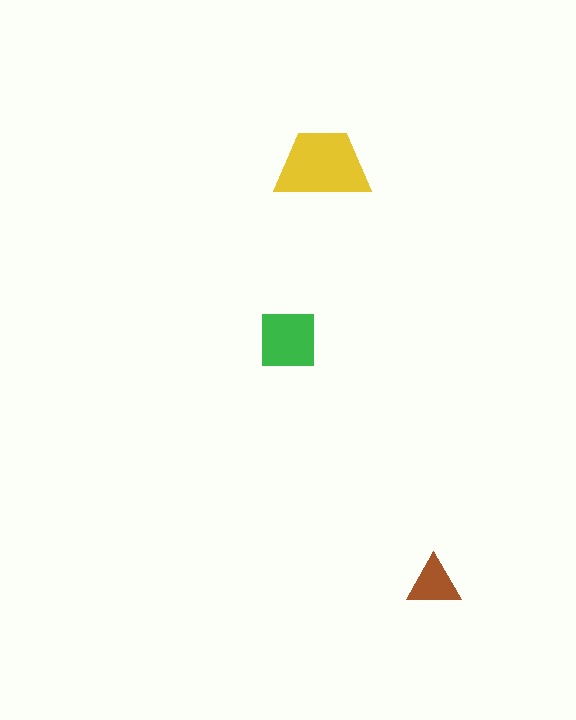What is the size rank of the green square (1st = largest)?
2nd.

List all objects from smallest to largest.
The brown triangle, the green square, the yellow trapezoid.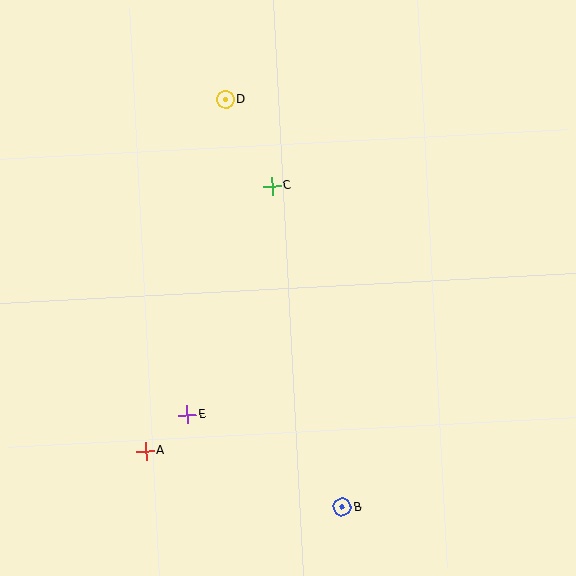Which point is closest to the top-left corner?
Point D is closest to the top-left corner.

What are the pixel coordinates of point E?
Point E is at (187, 415).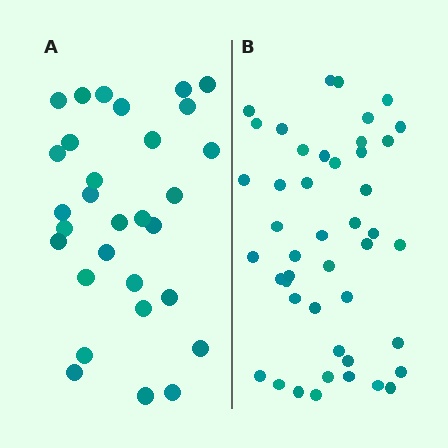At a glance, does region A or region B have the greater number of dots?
Region B (the right region) has more dots.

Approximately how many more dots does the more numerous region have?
Region B has approximately 15 more dots than region A.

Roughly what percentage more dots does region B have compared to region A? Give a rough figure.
About 50% more.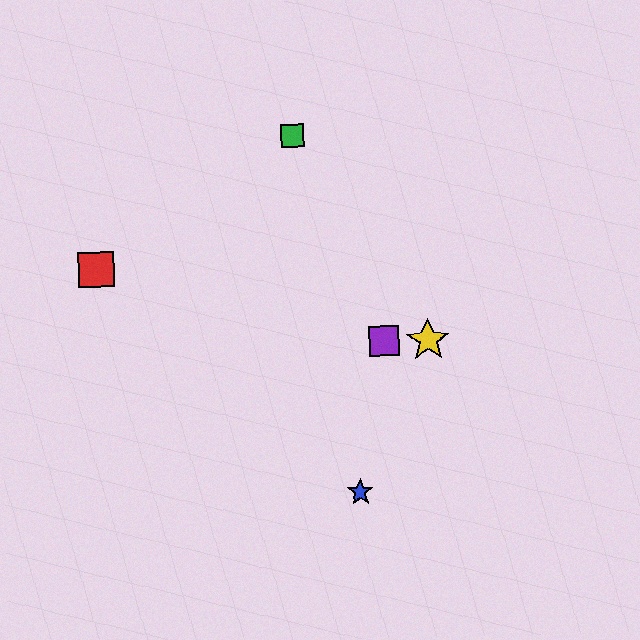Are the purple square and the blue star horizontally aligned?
No, the purple square is at y≈341 and the blue star is at y≈492.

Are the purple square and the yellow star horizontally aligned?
Yes, both are at y≈341.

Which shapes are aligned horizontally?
The yellow star, the purple square are aligned horizontally.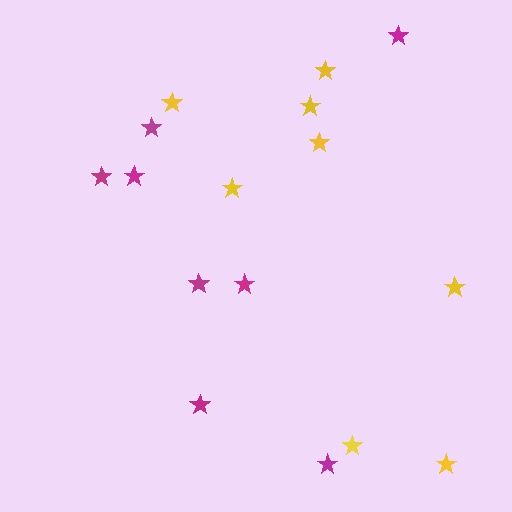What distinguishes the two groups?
There are 2 groups: one group of magenta stars (8) and one group of yellow stars (8).